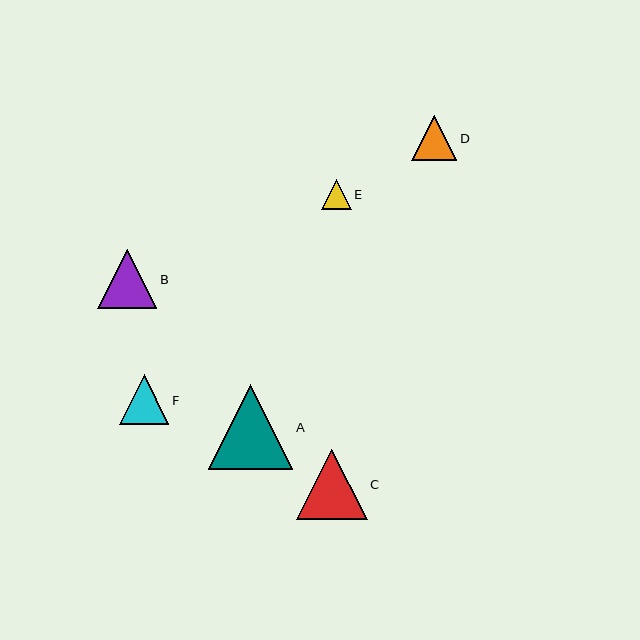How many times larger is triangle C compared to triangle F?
Triangle C is approximately 1.4 times the size of triangle F.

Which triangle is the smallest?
Triangle E is the smallest with a size of approximately 30 pixels.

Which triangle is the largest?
Triangle A is the largest with a size of approximately 84 pixels.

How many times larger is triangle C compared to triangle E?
Triangle C is approximately 2.4 times the size of triangle E.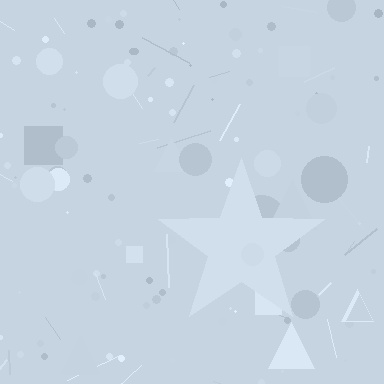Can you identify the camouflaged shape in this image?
The camouflaged shape is a star.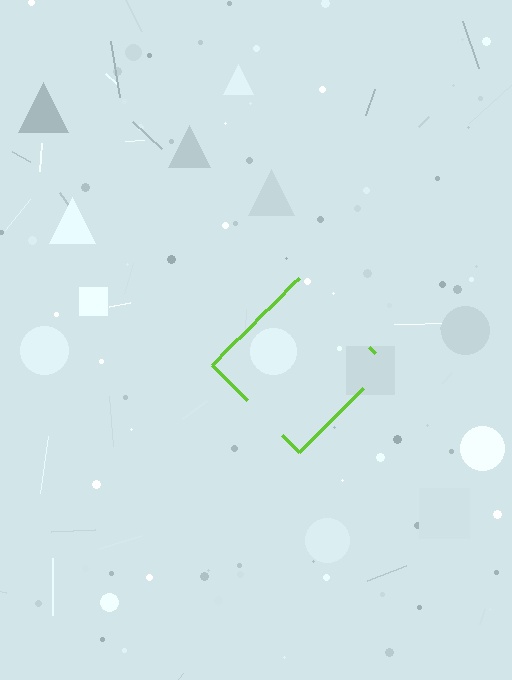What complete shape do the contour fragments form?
The contour fragments form a diamond.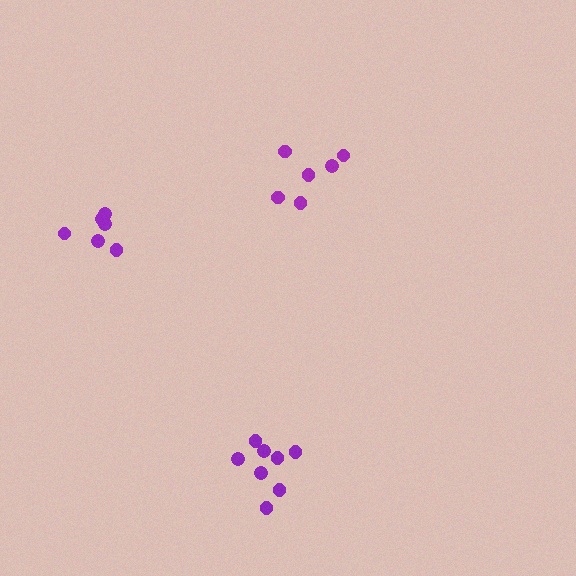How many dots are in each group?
Group 1: 6 dots, Group 2: 6 dots, Group 3: 8 dots (20 total).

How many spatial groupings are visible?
There are 3 spatial groupings.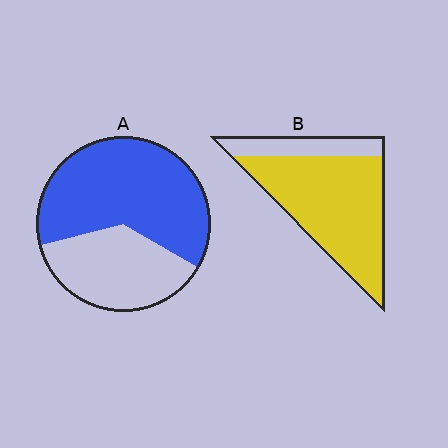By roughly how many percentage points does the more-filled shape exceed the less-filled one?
By roughly 15 percentage points (B over A).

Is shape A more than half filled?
Yes.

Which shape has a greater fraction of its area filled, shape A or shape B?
Shape B.